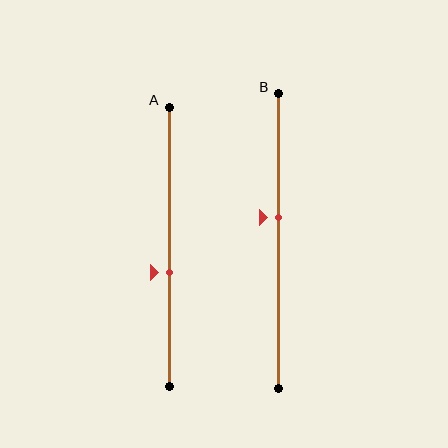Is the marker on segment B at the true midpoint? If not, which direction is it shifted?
No, the marker on segment B is shifted upward by about 8% of the segment length.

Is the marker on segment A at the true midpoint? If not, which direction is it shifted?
No, the marker on segment A is shifted downward by about 9% of the segment length.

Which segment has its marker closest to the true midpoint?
Segment B has its marker closest to the true midpoint.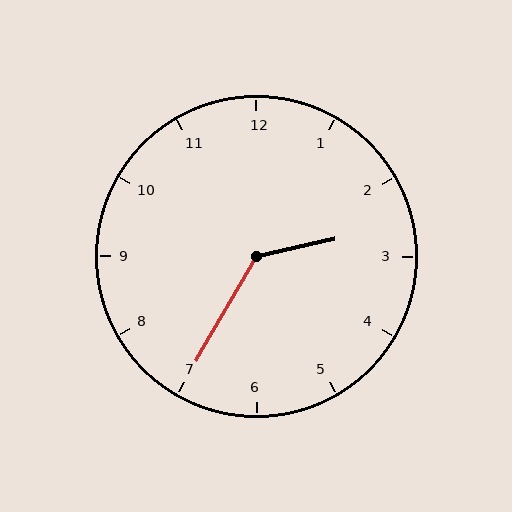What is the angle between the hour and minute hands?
Approximately 132 degrees.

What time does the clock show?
2:35.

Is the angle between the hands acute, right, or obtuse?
It is obtuse.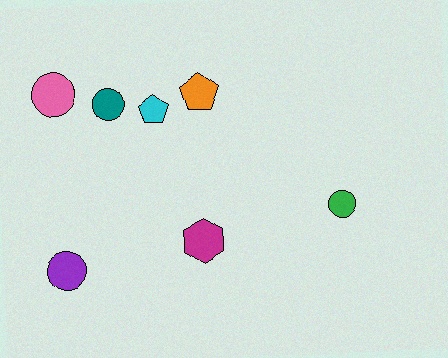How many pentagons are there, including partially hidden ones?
There are 2 pentagons.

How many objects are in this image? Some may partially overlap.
There are 7 objects.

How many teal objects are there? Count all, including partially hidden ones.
There is 1 teal object.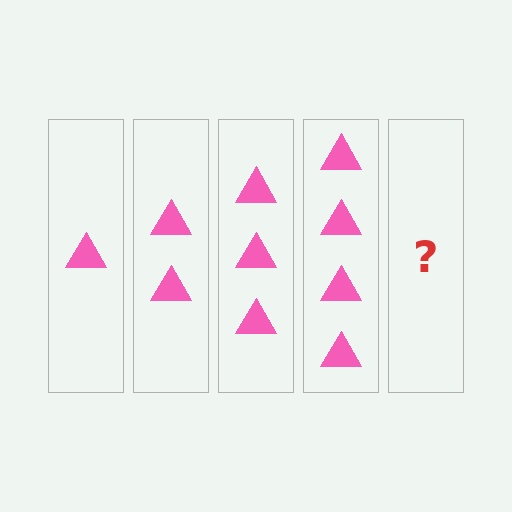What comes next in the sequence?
The next element should be 5 triangles.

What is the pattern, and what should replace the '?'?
The pattern is that each step adds one more triangle. The '?' should be 5 triangles.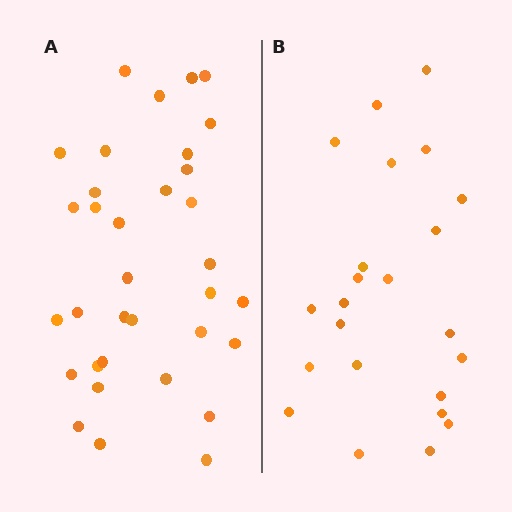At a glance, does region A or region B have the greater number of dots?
Region A (the left region) has more dots.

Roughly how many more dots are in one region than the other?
Region A has roughly 12 or so more dots than region B.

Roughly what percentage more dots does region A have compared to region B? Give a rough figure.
About 50% more.